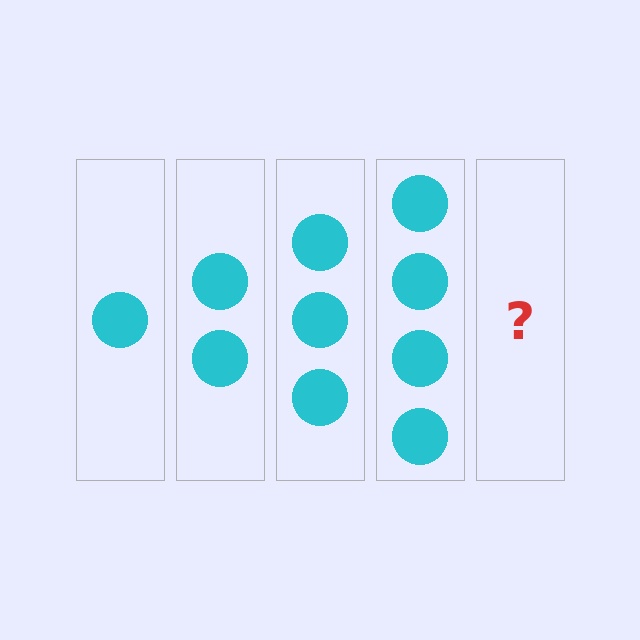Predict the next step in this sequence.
The next step is 5 circles.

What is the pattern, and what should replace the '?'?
The pattern is that each step adds one more circle. The '?' should be 5 circles.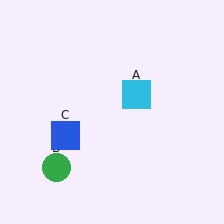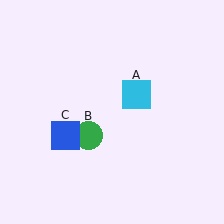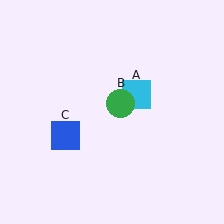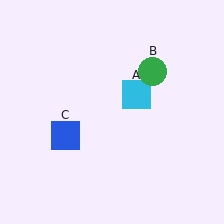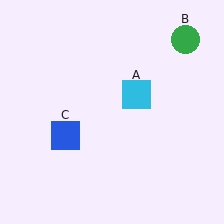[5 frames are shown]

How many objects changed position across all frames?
1 object changed position: green circle (object B).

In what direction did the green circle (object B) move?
The green circle (object B) moved up and to the right.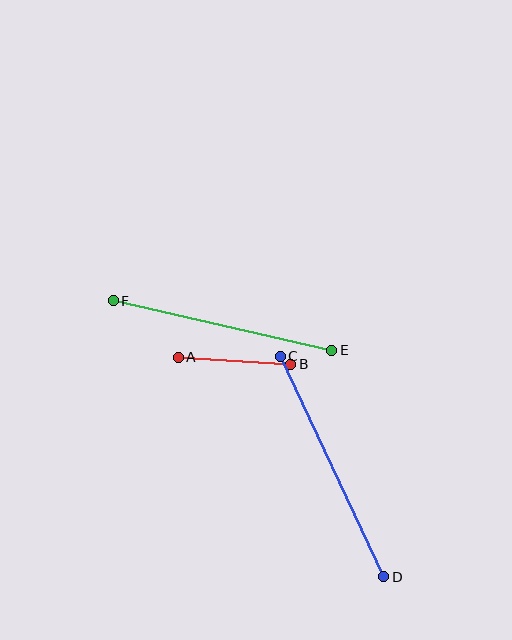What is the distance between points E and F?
The distance is approximately 224 pixels.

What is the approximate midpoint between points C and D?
The midpoint is at approximately (332, 466) pixels.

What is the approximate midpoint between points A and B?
The midpoint is at approximately (235, 361) pixels.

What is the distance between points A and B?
The distance is approximately 113 pixels.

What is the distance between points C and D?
The distance is approximately 244 pixels.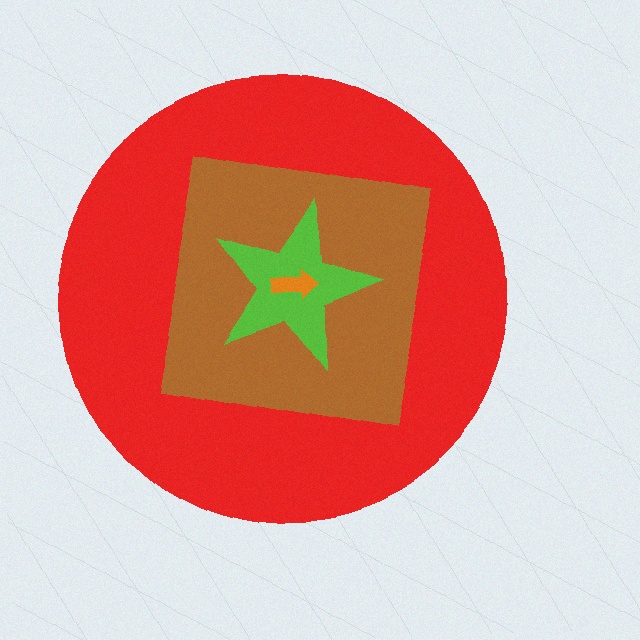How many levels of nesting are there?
4.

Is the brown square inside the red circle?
Yes.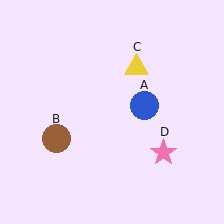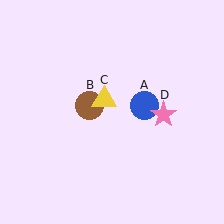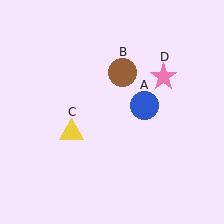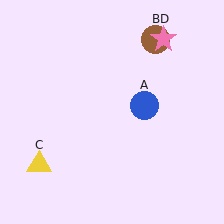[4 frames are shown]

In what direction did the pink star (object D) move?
The pink star (object D) moved up.